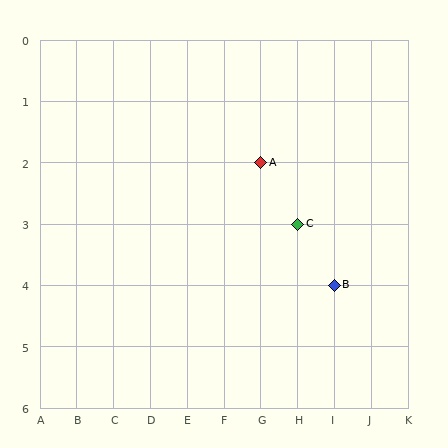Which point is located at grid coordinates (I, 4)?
Point B is at (I, 4).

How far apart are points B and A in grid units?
Points B and A are 2 columns and 2 rows apart (about 2.8 grid units diagonally).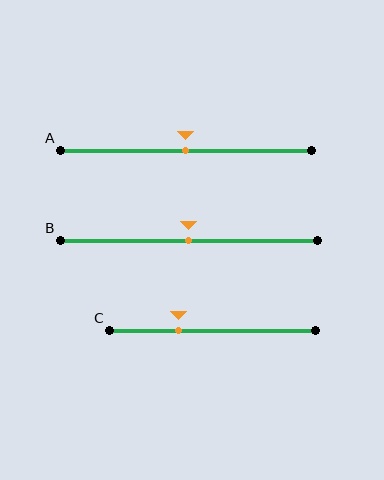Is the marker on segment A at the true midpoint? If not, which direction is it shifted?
Yes, the marker on segment A is at the true midpoint.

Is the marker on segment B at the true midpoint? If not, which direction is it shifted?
Yes, the marker on segment B is at the true midpoint.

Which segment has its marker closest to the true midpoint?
Segment A has its marker closest to the true midpoint.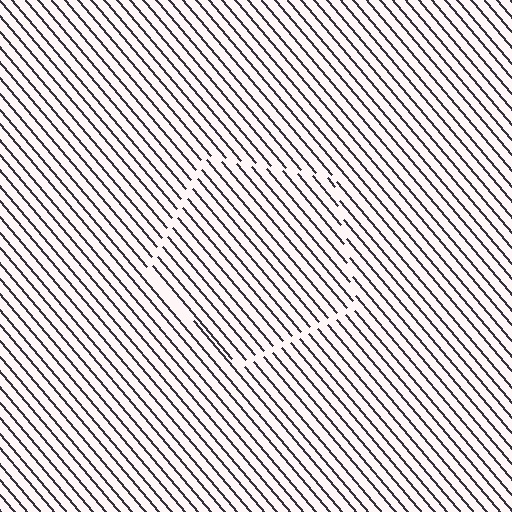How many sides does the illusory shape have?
5 sides — the line-ends trace a pentagon.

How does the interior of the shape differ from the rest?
The interior of the shape contains the same grating, shifted by half a period — the contour is defined by the phase discontinuity where line-ends from the inner and outer gratings abut.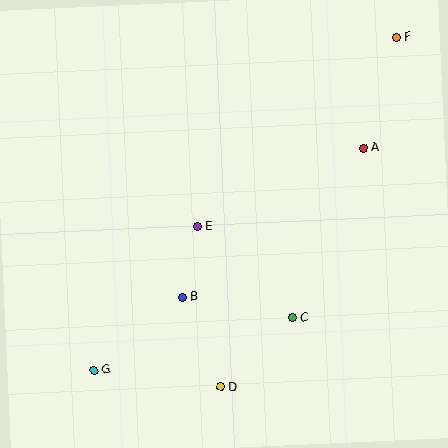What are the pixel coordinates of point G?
Point G is at (94, 370).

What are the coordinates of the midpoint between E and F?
The midpoint between E and F is at (297, 132).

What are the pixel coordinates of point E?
Point E is at (198, 226).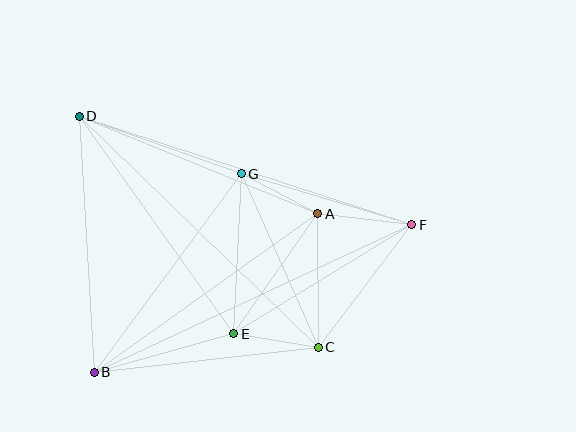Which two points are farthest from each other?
Points B and F are farthest from each other.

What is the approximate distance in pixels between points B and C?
The distance between B and C is approximately 225 pixels.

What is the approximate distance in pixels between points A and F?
The distance between A and F is approximately 94 pixels.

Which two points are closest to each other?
Points C and E are closest to each other.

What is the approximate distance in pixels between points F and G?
The distance between F and G is approximately 178 pixels.